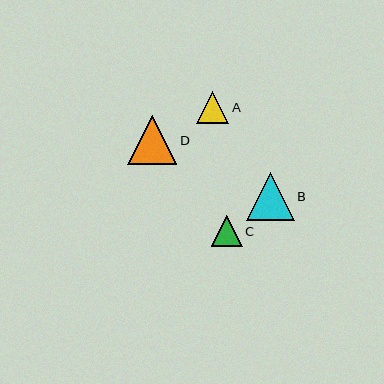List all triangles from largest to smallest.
From largest to smallest: D, B, A, C.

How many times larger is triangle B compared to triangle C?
Triangle B is approximately 1.5 times the size of triangle C.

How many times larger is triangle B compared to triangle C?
Triangle B is approximately 1.5 times the size of triangle C.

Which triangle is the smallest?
Triangle C is the smallest with a size of approximately 31 pixels.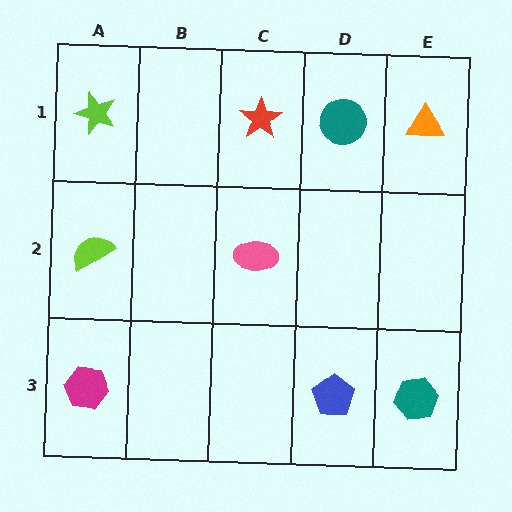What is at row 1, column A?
A lime star.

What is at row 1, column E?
An orange triangle.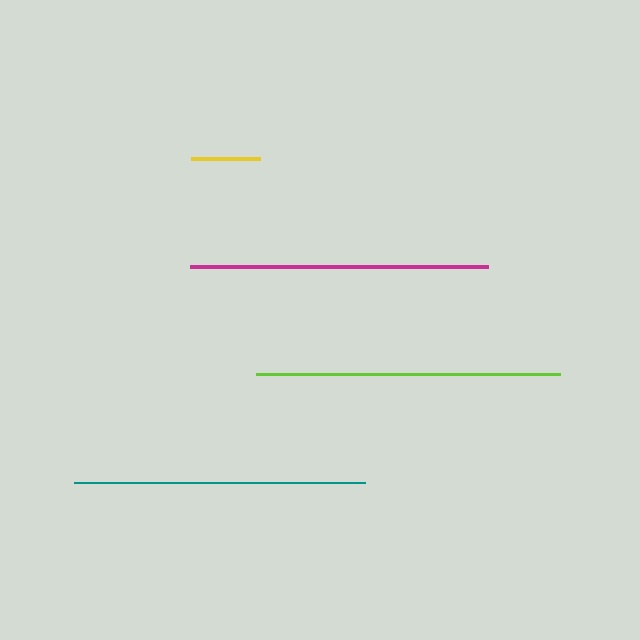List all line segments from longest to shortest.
From longest to shortest: lime, magenta, teal, yellow.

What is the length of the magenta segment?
The magenta segment is approximately 298 pixels long.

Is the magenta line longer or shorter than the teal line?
The magenta line is longer than the teal line.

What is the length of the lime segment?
The lime segment is approximately 304 pixels long.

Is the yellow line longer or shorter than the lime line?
The lime line is longer than the yellow line.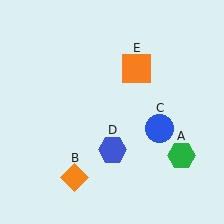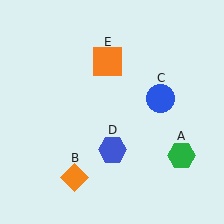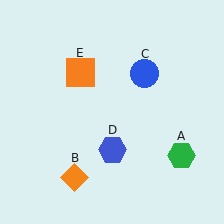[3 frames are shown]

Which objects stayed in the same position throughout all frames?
Green hexagon (object A) and orange diamond (object B) and blue hexagon (object D) remained stationary.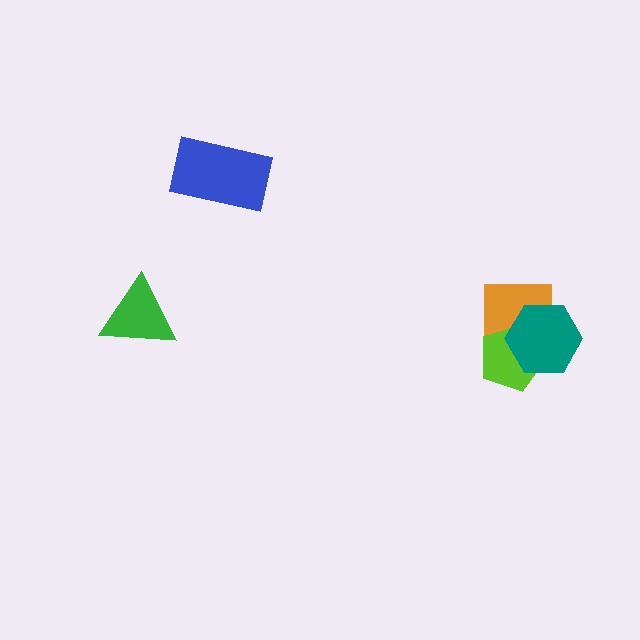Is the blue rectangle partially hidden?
No, no other shape covers it.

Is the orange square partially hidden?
Yes, it is partially covered by another shape.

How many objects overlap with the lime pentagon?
2 objects overlap with the lime pentagon.